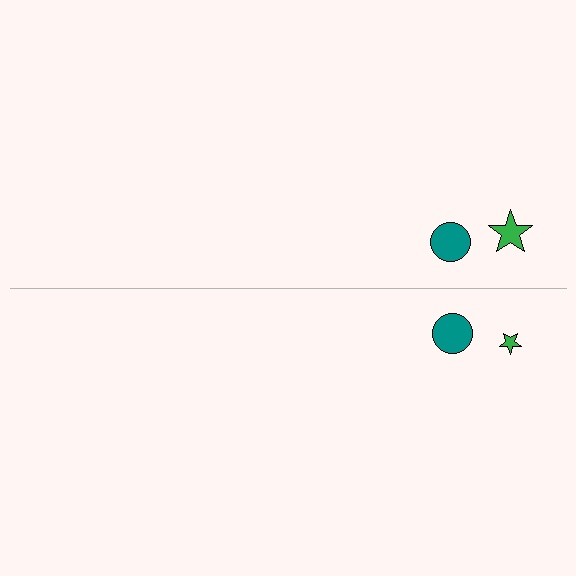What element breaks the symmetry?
The green star on the bottom side has a different size than its mirror counterpart.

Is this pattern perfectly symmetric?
No, the pattern is not perfectly symmetric. The green star on the bottom side has a different size than its mirror counterpart.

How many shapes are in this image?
There are 4 shapes in this image.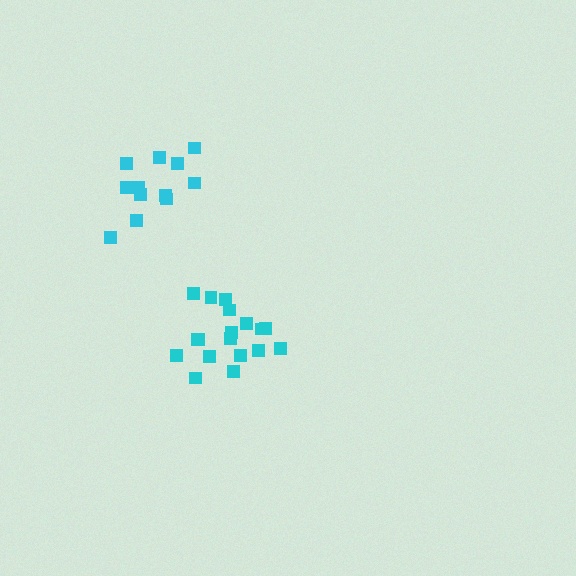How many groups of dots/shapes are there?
There are 2 groups.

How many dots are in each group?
Group 1: 18 dots, Group 2: 12 dots (30 total).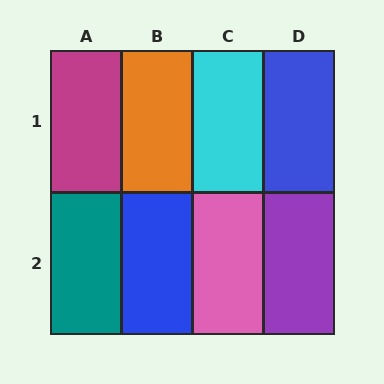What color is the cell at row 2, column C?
Pink.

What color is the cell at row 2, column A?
Teal.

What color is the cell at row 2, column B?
Blue.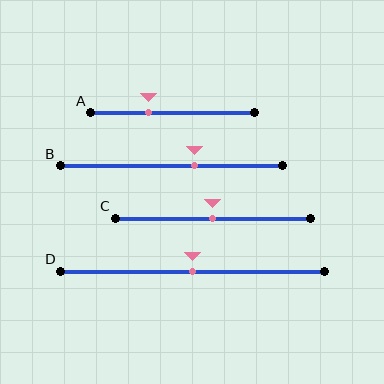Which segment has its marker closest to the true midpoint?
Segment C has its marker closest to the true midpoint.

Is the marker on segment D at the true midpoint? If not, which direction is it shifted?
Yes, the marker on segment D is at the true midpoint.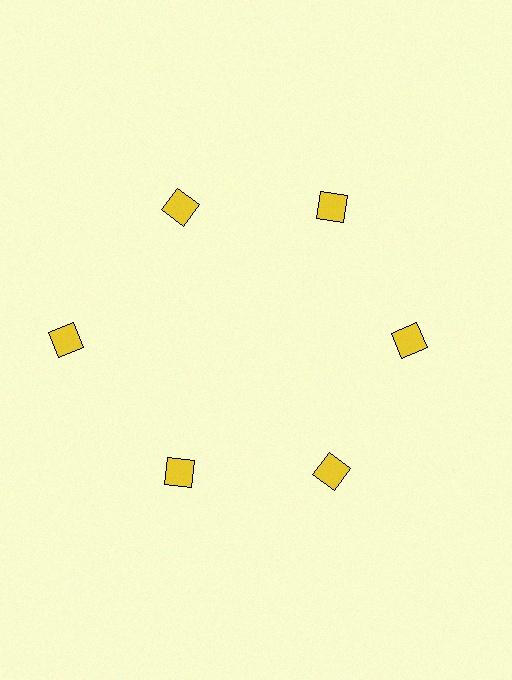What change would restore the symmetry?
The symmetry would be restored by moving it inward, back onto the ring so that all 6 squares sit at equal angles and equal distance from the center.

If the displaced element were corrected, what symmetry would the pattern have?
It would have 6-fold rotational symmetry — the pattern would map onto itself every 60 degrees.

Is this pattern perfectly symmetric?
No. The 6 yellow squares are arranged in a ring, but one element near the 9 o'clock position is pushed outward from the center, breaking the 6-fold rotational symmetry.